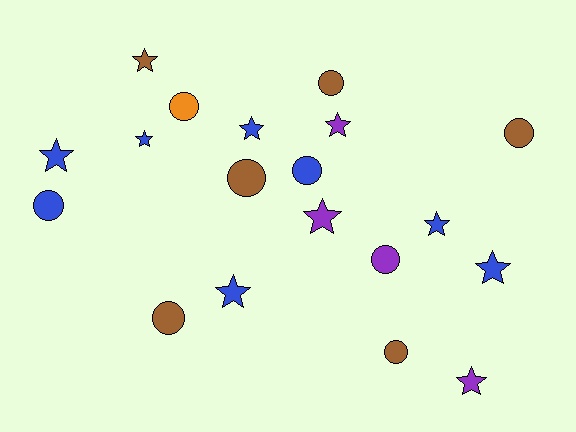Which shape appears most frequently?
Star, with 10 objects.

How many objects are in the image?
There are 19 objects.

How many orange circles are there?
There is 1 orange circle.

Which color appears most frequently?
Blue, with 8 objects.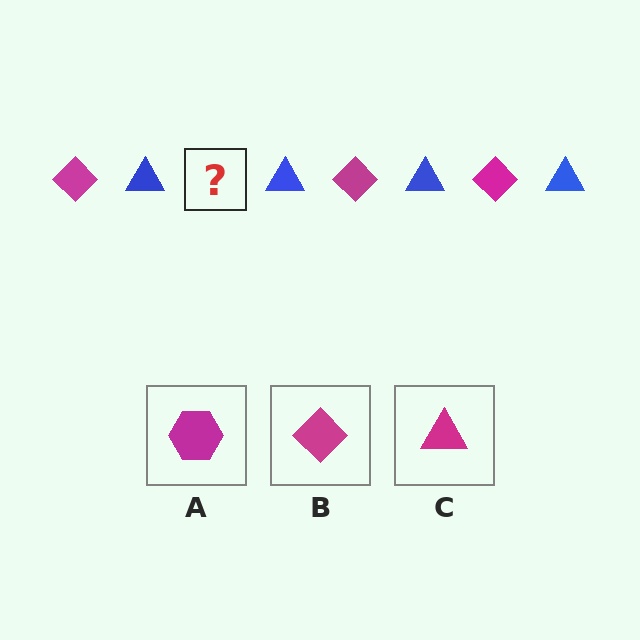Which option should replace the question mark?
Option B.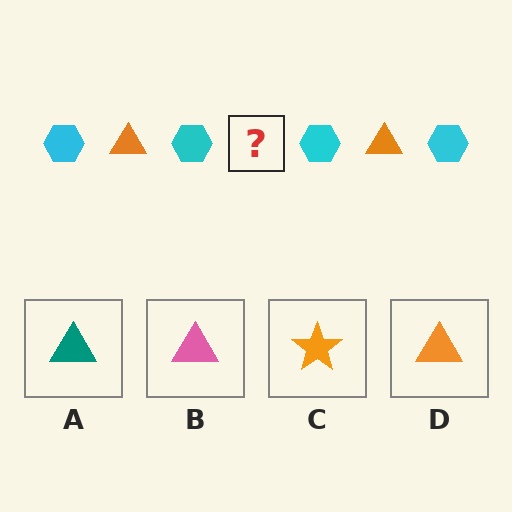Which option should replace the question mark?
Option D.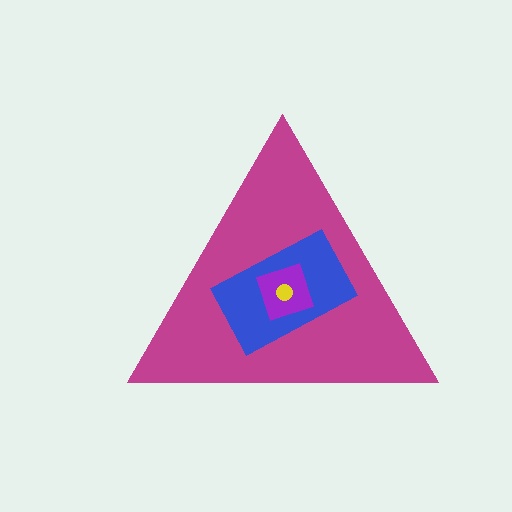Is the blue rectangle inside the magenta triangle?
Yes.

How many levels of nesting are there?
4.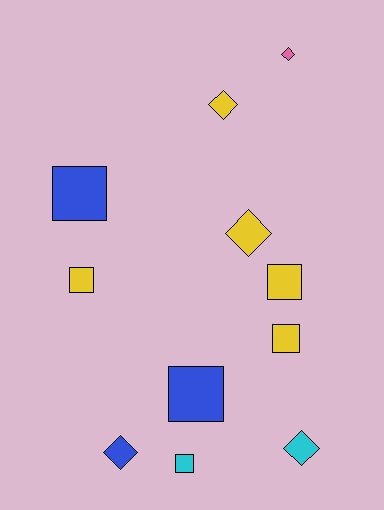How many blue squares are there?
There are 2 blue squares.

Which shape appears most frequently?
Square, with 6 objects.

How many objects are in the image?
There are 11 objects.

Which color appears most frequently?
Yellow, with 5 objects.